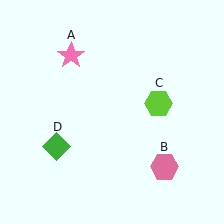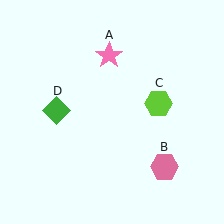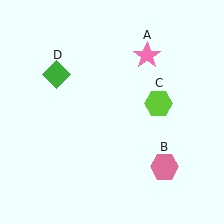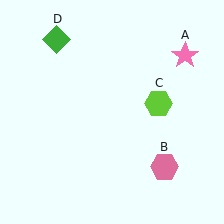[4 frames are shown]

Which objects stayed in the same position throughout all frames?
Pink hexagon (object B) and lime hexagon (object C) remained stationary.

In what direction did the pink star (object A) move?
The pink star (object A) moved right.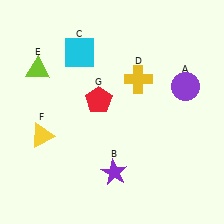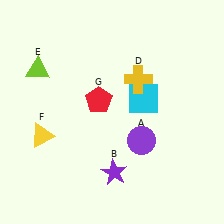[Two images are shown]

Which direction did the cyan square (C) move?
The cyan square (C) moved right.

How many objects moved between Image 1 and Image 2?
2 objects moved between the two images.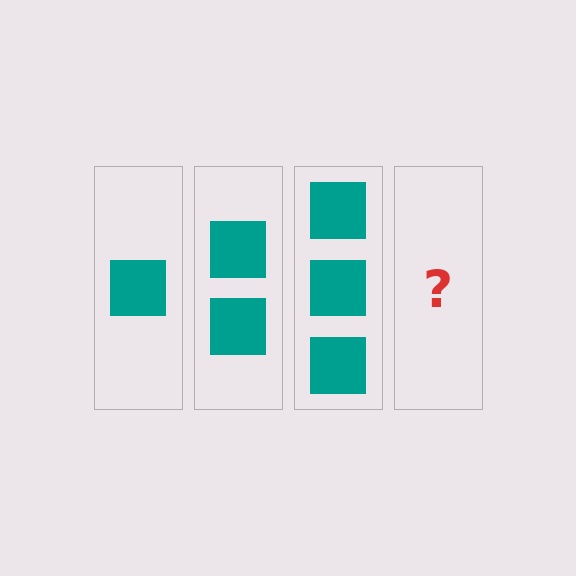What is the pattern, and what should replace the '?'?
The pattern is that each step adds one more square. The '?' should be 4 squares.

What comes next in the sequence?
The next element should be 4 squares.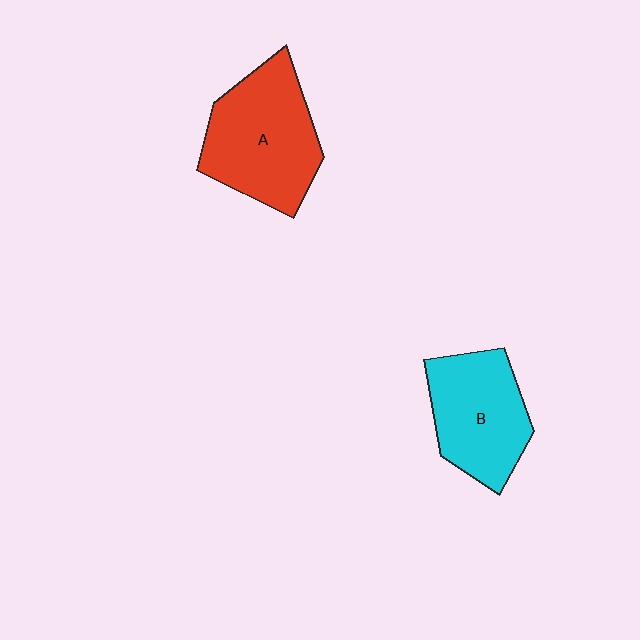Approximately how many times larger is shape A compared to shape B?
Approximately 1.2 times.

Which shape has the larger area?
Shape A (red).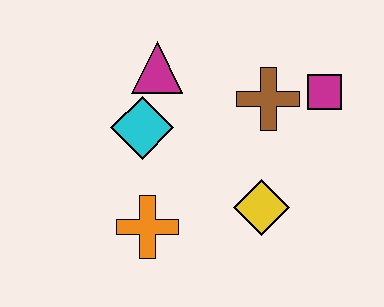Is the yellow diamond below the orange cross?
No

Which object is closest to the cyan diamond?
The magenta triangle is closest to the cyan diamond.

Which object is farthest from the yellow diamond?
The magenta triangle is farthest from the yellow diamond.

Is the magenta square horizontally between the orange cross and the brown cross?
No